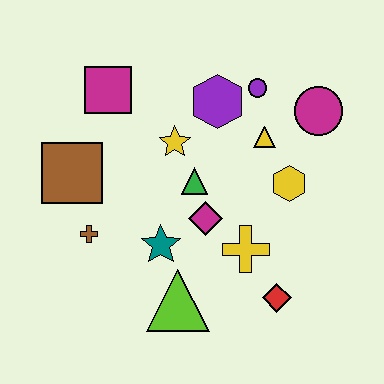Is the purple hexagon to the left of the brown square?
No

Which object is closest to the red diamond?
The yellow cross is closest to the red diamond.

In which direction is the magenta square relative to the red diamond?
The magenta square is above the red diamond.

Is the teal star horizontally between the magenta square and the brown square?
No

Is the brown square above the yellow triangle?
No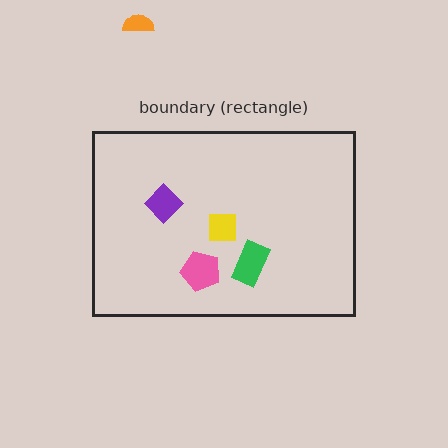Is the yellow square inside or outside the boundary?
Inside.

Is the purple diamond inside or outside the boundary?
Inside.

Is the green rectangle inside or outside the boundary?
Inside.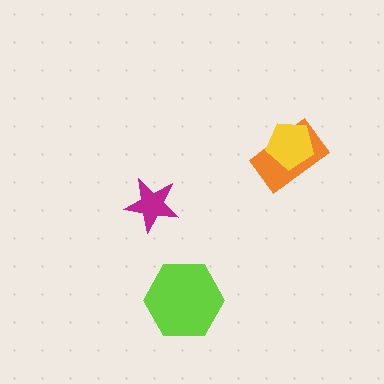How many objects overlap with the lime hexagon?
0 objects overlap with the lime hexagon.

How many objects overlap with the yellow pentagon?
1 object overlaps with the yellow pentagon.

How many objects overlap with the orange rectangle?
1 object overlaps with the orange rectangle.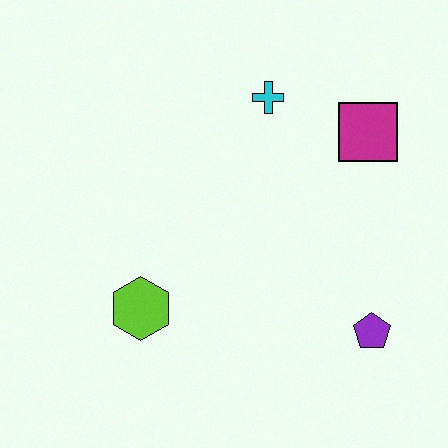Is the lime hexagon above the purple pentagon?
Yes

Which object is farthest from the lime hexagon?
The magenta square is farthest from the lime hexagon.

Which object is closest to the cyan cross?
The magenta square is closest to the cyan cross.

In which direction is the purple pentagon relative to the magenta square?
The purple pentagon is below the magenta square.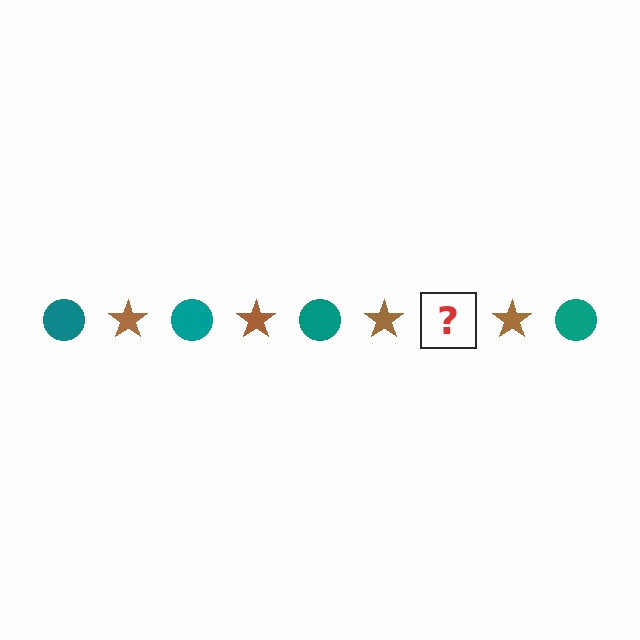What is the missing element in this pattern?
The missing element is a teal circle.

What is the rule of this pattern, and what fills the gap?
The rule is that the pattern alternates between teal circle and brown star. The gap should be filled with a teal circle.